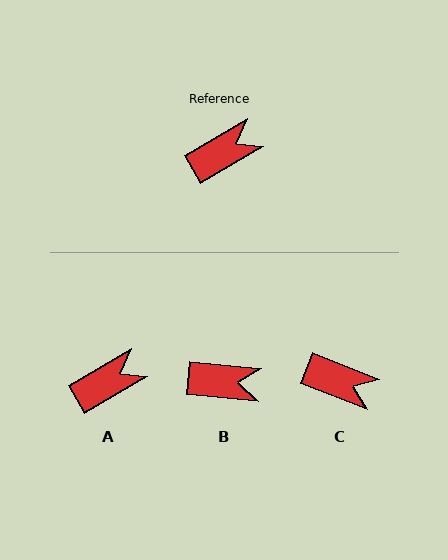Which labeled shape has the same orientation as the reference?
A.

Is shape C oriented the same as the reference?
No, it is off by about 52 degrees.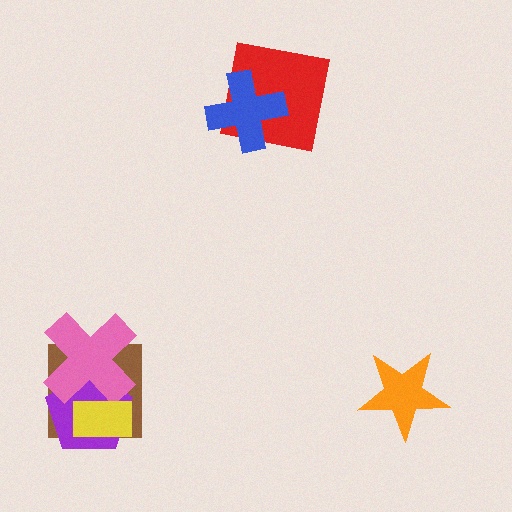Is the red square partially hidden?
Yes, it is partially covered by another shape.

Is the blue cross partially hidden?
No, no other shape covers it.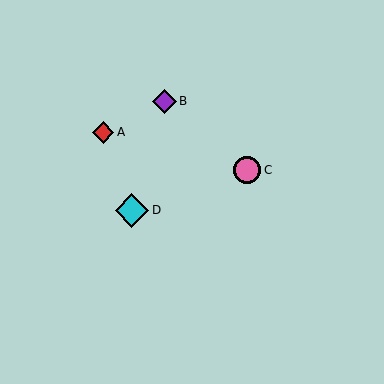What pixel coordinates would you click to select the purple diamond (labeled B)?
Click at (165, 101) to select the purple diamond B.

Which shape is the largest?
The cyan diamond (labeled D) is the largest.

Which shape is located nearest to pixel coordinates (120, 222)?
The cyan diamond (labeled D) at (132, 210) is nearest to that location.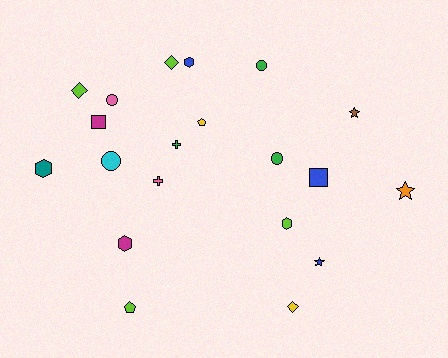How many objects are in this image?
There are 20 objects.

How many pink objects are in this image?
There are 2 pink objects.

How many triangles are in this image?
There are no triangles.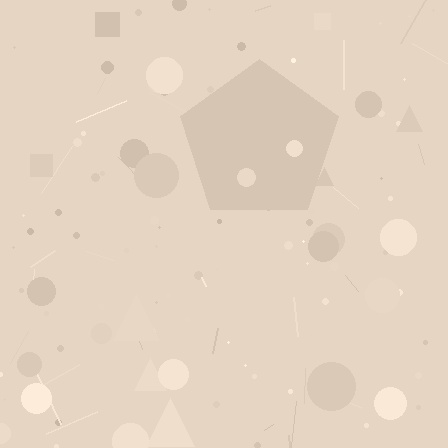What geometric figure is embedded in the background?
A pentagon is embedded in the background.